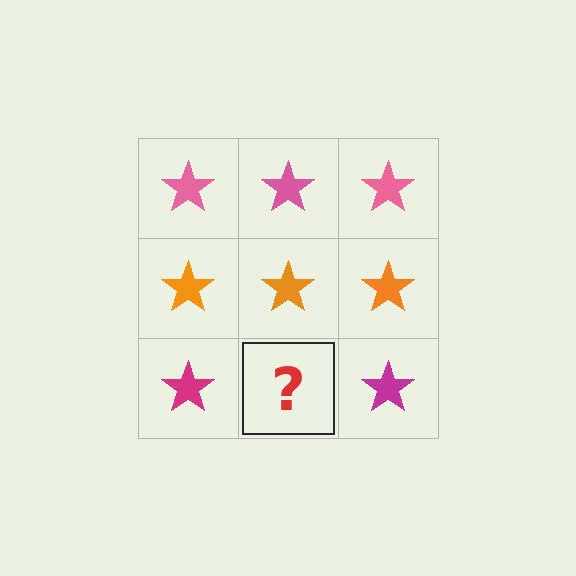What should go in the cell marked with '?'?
The missing cell should contain a magenta star.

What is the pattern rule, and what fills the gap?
The rule is that each row has a consistent color. The gap should be filled with a magenta star.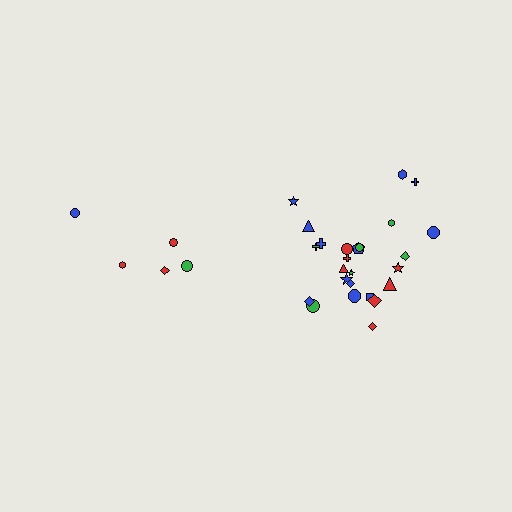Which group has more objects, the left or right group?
The right group.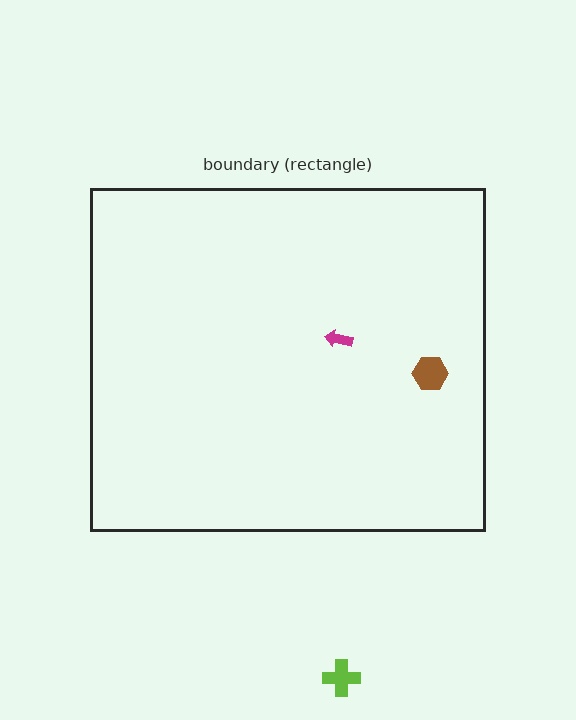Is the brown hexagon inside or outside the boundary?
Inside.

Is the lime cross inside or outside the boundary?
Outside.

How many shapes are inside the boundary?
2 inside, 1 outside.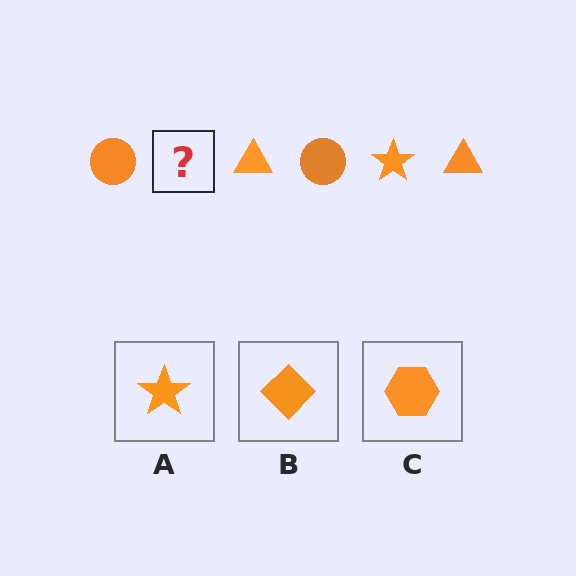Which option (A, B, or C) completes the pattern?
A.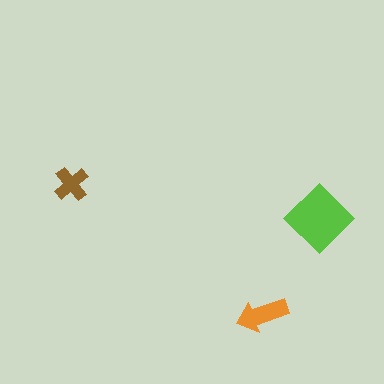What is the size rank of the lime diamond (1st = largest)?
1st.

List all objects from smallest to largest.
The brown cross, the orange arrow, the lime diamond.